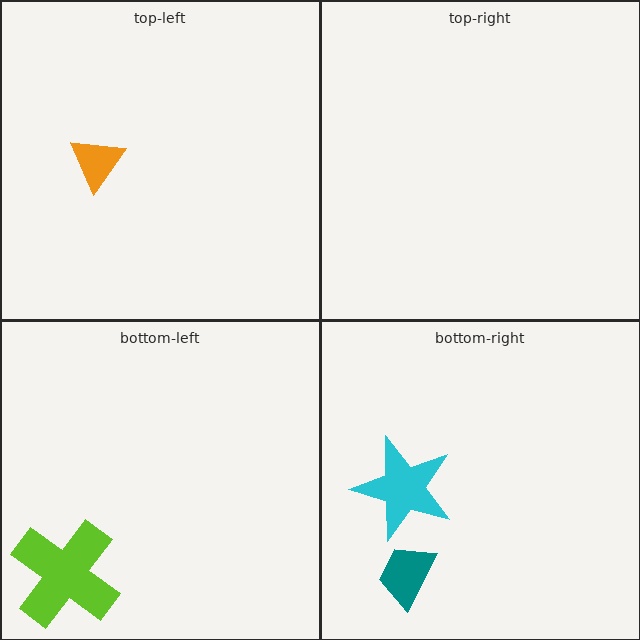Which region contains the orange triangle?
The top-left region.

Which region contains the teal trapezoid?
The bottom-right region.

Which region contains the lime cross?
The bottom-left region.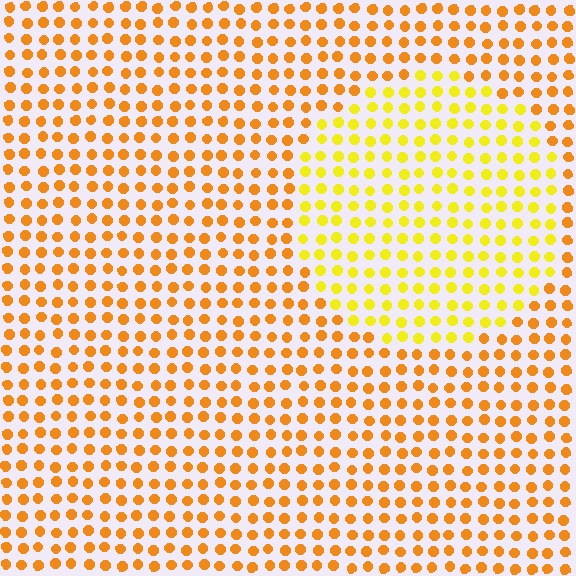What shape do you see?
I see a circle.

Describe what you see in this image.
The image is filled with small orange elements in a uniform arrangement. A circle-shaped region is visible where the elements are tinted to a slightly different hue, forming a subtle color boundary.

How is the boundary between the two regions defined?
The boundary is defined purely by a slight shift in hue (about 28 degrees). Spacing, size, and orientation are identical on both sides.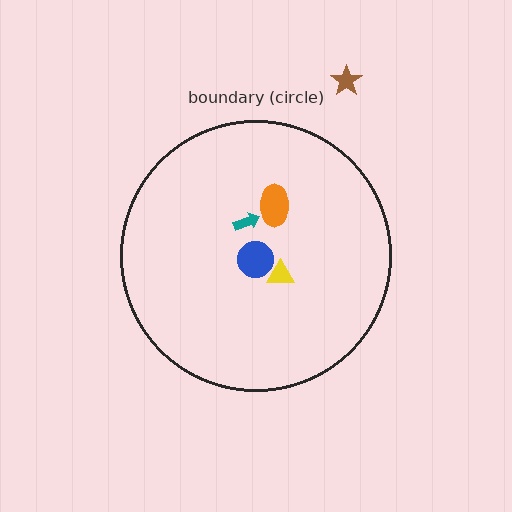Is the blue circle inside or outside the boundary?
Inside.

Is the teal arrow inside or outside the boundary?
Inside.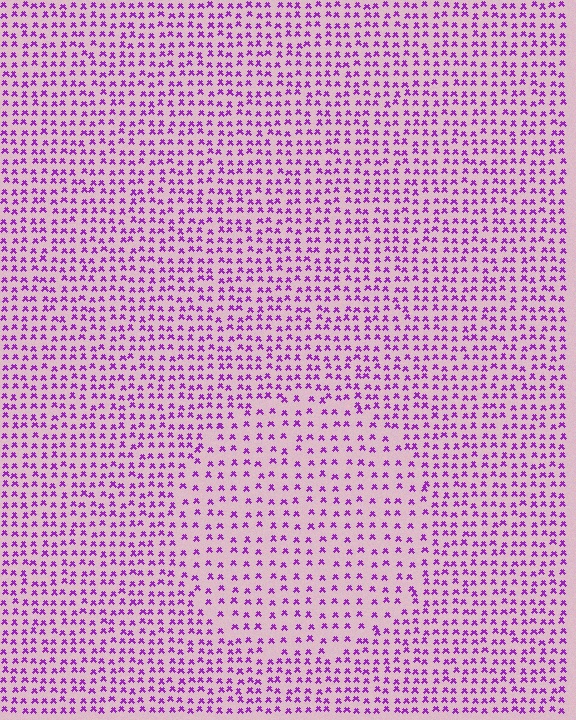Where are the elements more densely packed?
The elements are more densely packed outside the circle boundary.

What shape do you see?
I see a circle.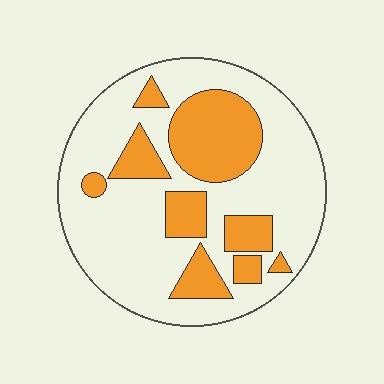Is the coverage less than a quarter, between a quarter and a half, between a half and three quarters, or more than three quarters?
Between a quarter and a half.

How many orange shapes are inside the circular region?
9.